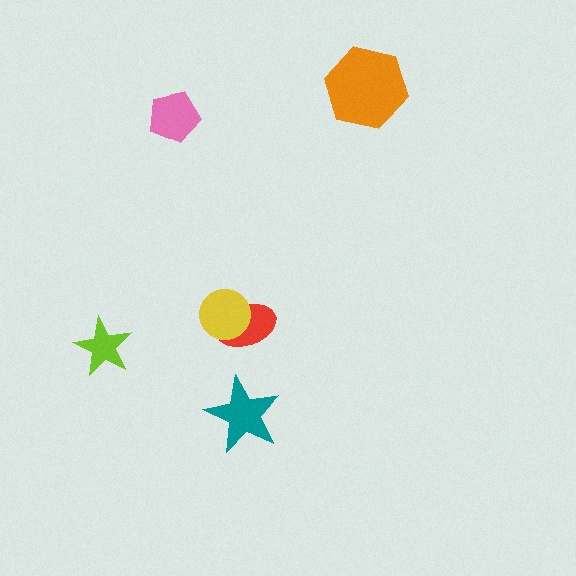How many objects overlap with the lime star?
0 objects overlap with the lime star.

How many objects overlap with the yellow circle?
1 object overlaps with the yellow circle.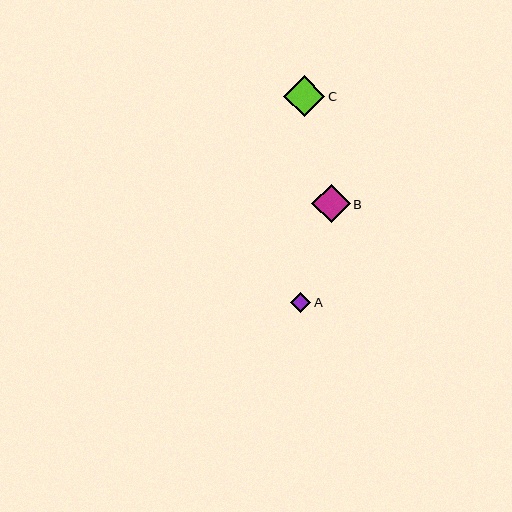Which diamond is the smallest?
Diamond A is the smallest with a size of approximately 21 pixels.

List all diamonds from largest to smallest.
From largest to smallest: C, B, A.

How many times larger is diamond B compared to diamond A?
Diamond B is approximately 1.8 times the size of diamond A.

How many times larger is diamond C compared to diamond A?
Diamond C is approximately 2.0 times the size of diamond A.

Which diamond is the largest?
Diamond C is the largest with a size of approximately 41 pixels.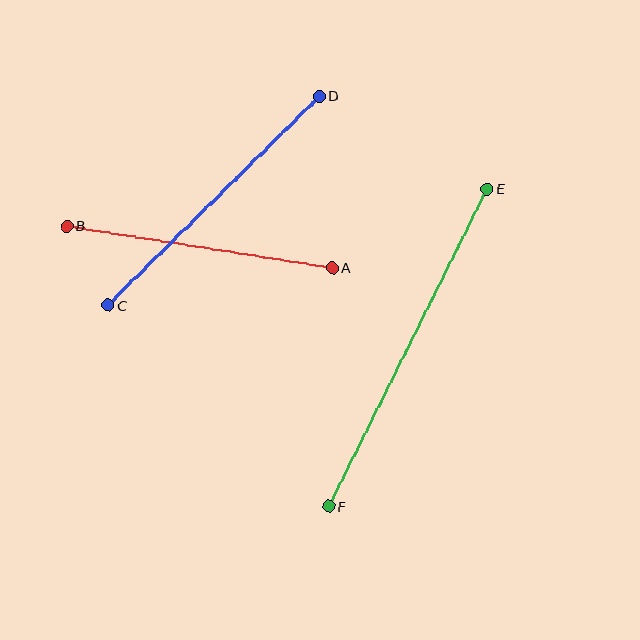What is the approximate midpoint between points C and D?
The midpoint is at approximately (214, 201) pixels.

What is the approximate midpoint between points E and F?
The midpoint is at approximately (408, 348) pixels.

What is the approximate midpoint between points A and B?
The midpoint is at approximately (199, 247) pixels.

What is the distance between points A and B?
The distance is approximately 269 pixels.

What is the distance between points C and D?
The distance is approximately 297 pixels.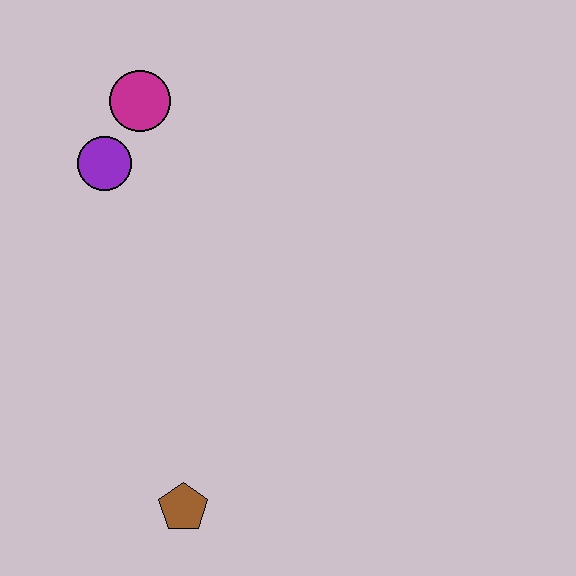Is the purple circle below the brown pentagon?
No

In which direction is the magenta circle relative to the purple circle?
The magenta circle is above the purple circle.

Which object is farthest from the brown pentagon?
The magenta circle is farthest from the brown pentagon.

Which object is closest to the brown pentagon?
The purple circle is closest to the brown pentagon.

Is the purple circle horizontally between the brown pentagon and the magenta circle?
No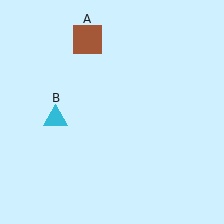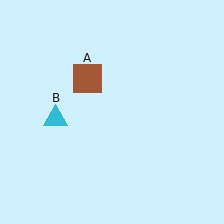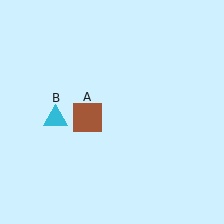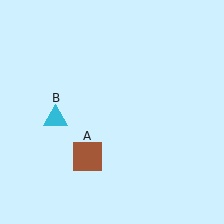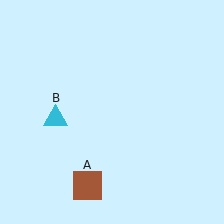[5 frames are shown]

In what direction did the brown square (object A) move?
The brown square (object A) moved down.